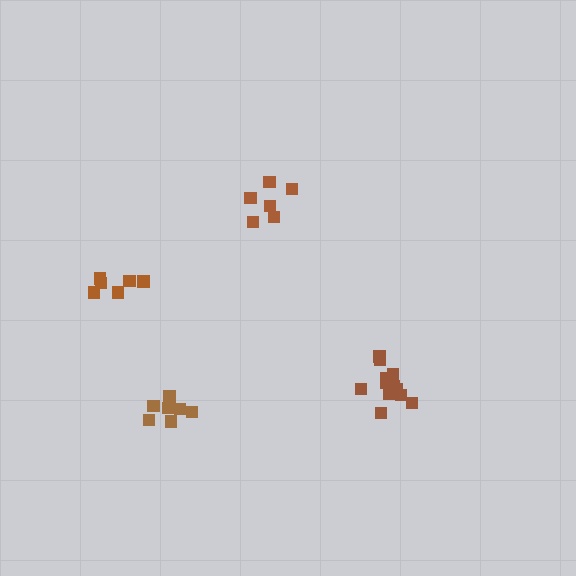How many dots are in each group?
Group 1: 6 dots, Group 2: 7 dots, Group 3: 7 dots, Group 4: 12 dots (32 total).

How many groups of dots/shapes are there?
There are 4 groups.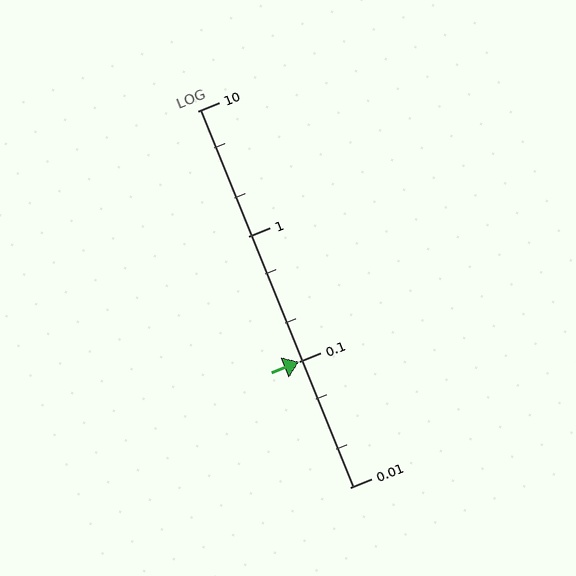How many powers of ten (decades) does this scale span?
The scale spans 3 decades, from 0.01 to 10.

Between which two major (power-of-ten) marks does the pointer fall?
The pointer is between 0.1 and 1.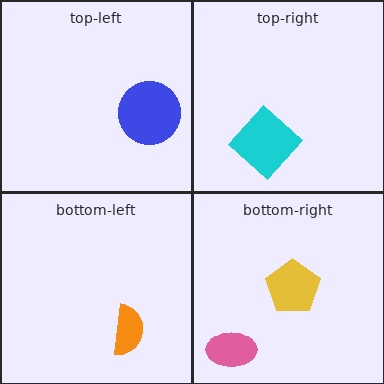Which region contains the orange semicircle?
The bottom-left region.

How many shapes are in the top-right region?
1.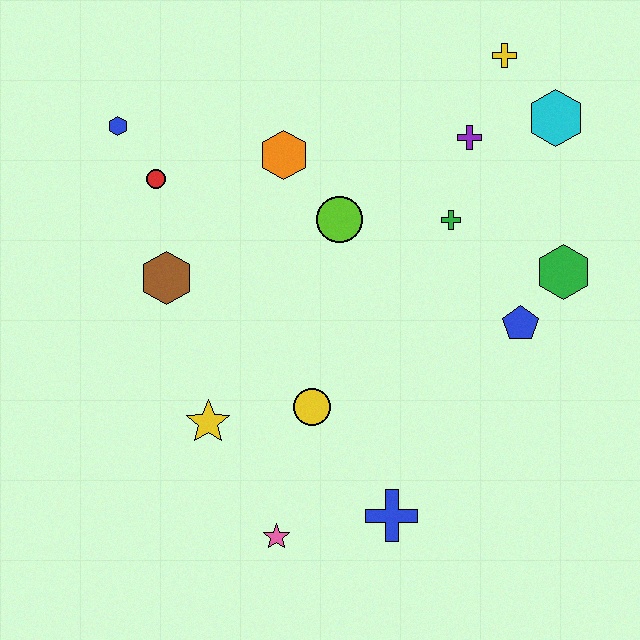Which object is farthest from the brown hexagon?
The cyan hexagon is farthest from the brown hexagon.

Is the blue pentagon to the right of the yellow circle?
Yes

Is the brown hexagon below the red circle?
Yes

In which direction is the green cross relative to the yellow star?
The green cross is to the right of the yellow star.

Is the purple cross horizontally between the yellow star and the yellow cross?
Yes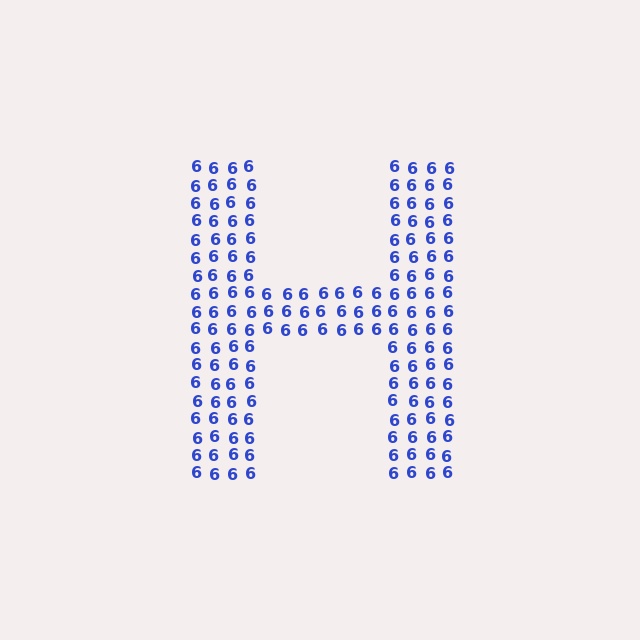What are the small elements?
The small elements are digit 6's.